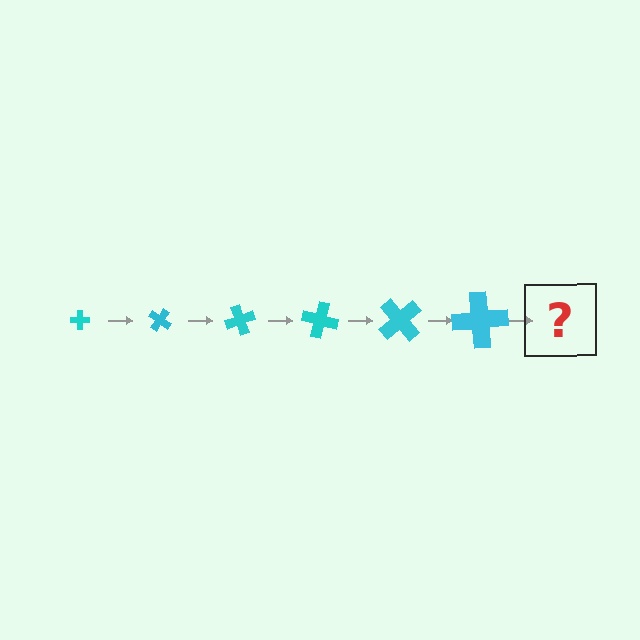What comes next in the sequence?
The next element should be a cross, larger than the previous one and rotated 210 degrees from the start.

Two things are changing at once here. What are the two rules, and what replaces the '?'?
The two rules are that the cross grows larger each step and it rotates 35 degrees each step. The '?' should be a cross, larger than the previous one and rotated 210 degrees from the start.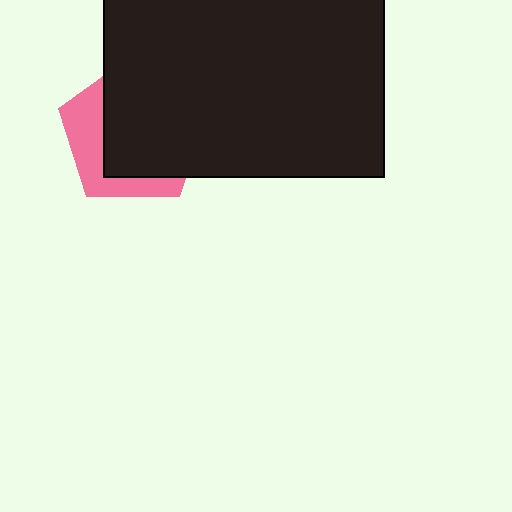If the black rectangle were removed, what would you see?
You would see the complete pink pentagon.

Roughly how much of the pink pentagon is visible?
A small part of it is visible (roughly 34%).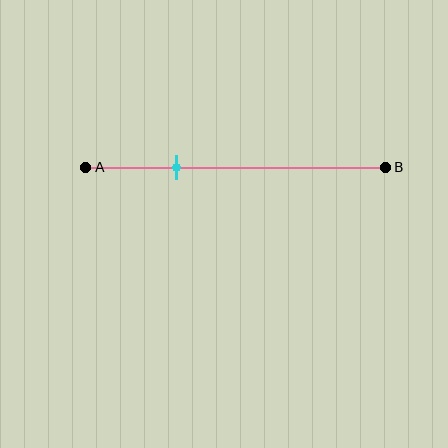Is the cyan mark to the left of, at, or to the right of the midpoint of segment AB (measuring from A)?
The cyan mark is to the left of the midpoint of segment AB.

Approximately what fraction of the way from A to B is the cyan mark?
The cyan mark is approximately 30% of the way from A to B.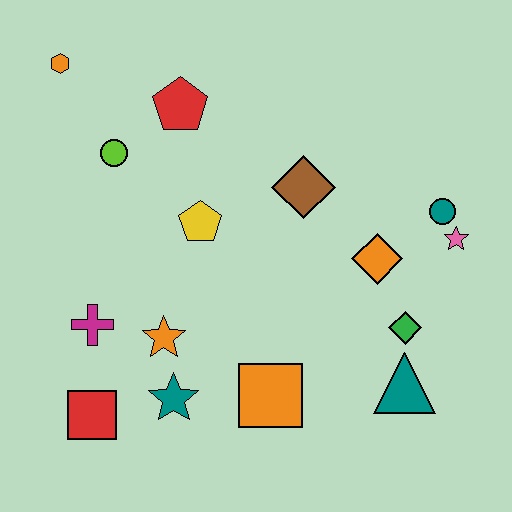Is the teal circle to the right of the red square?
Yes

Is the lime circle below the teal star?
No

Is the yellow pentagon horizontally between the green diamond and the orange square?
No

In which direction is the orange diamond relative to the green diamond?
The orange diamond is above the green diamond.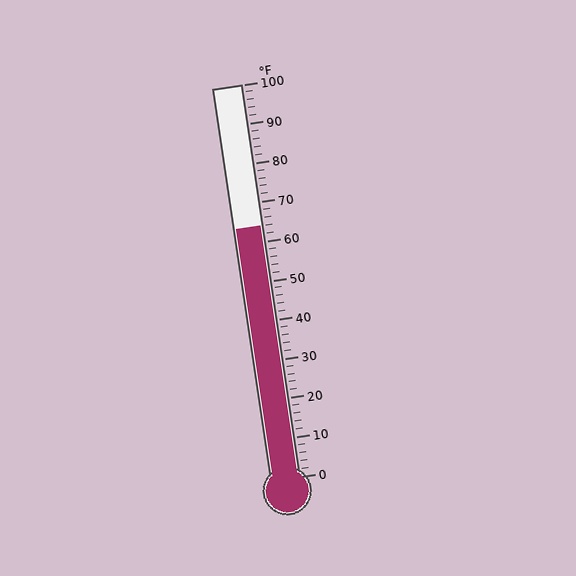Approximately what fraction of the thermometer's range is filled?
The thermometer is filled to approximately 65% of its range.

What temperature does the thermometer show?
The thermometer shows approximately 64°F.